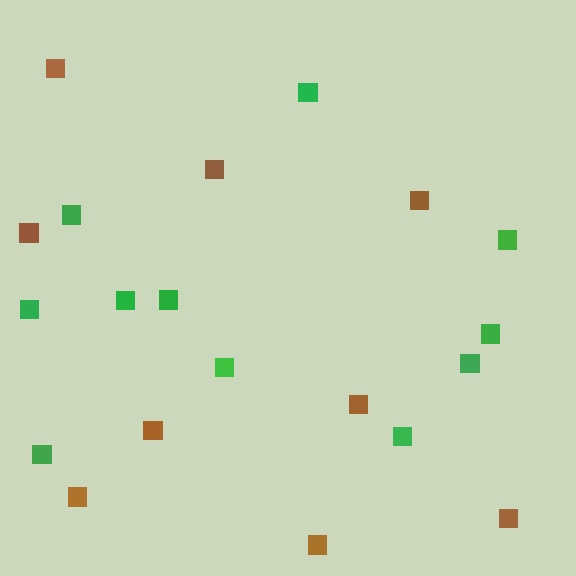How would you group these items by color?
There are 2 groups: one group of brown squares (9) and one group of green squares (11).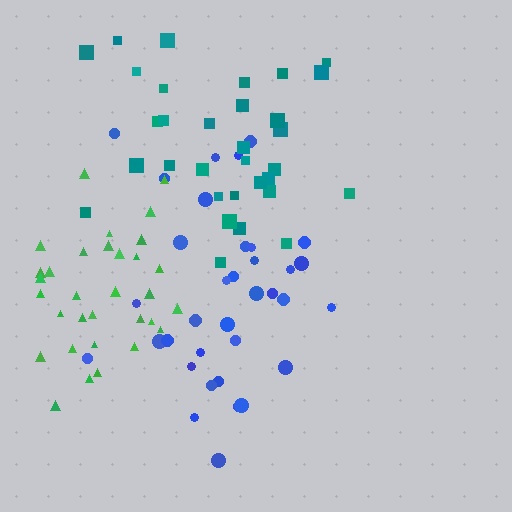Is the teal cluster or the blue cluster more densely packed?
Teal.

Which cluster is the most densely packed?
Green.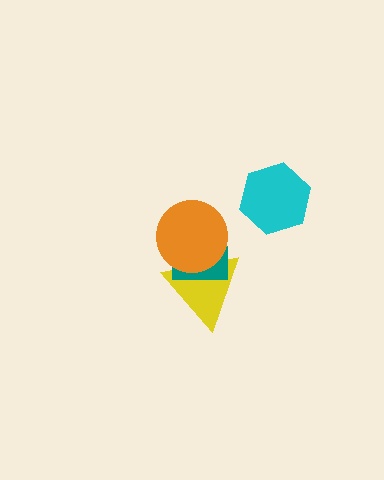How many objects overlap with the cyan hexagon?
0 objects overlap with the cyan hexagon.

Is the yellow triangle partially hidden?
Yes, it is partially covered by another shape.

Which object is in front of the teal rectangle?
The orange circle is in front of the teal rectangle.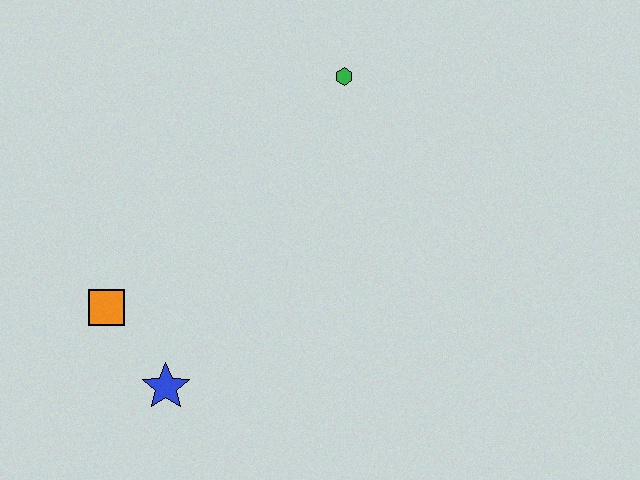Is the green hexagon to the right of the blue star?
Yes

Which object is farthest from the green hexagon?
The blue star is farthest from the green hexagon.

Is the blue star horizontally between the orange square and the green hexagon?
Yes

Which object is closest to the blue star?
The orange square is closest to the blue star.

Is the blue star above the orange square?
No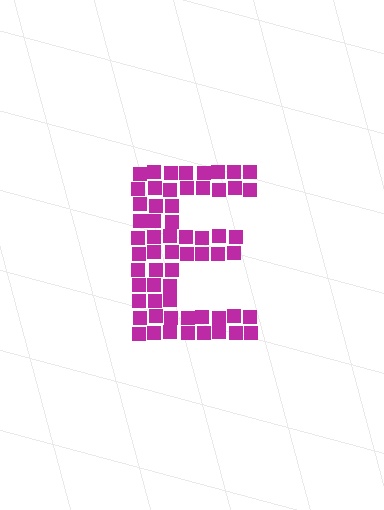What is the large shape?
The large shape is the letter E.